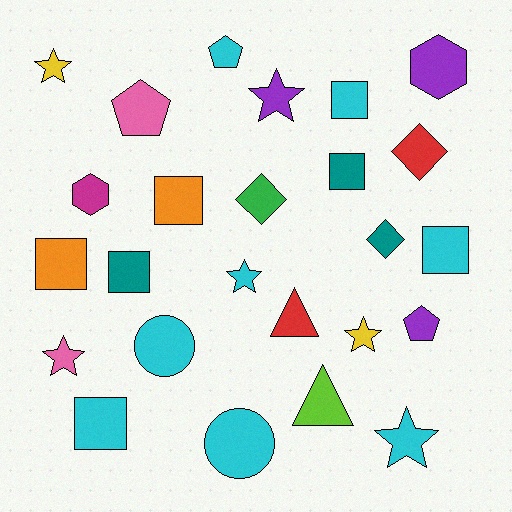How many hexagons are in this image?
There are 2 hexagons.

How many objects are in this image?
There are 25 objects.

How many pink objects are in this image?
There are 2 pink objects.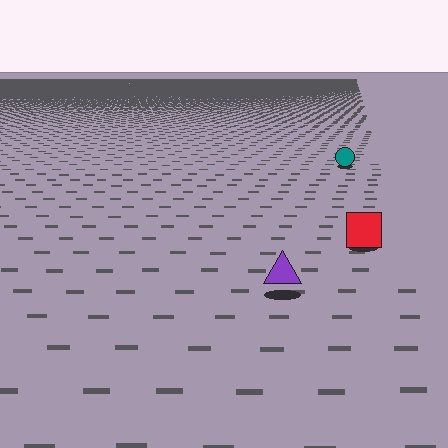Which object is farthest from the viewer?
The teal circle is farthest from the viewer. It appears smaller and the ground texture around it is denser.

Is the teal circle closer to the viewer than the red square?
No. The red square is closer — you can tell from the texture gradient: the ground texture is coarser near it.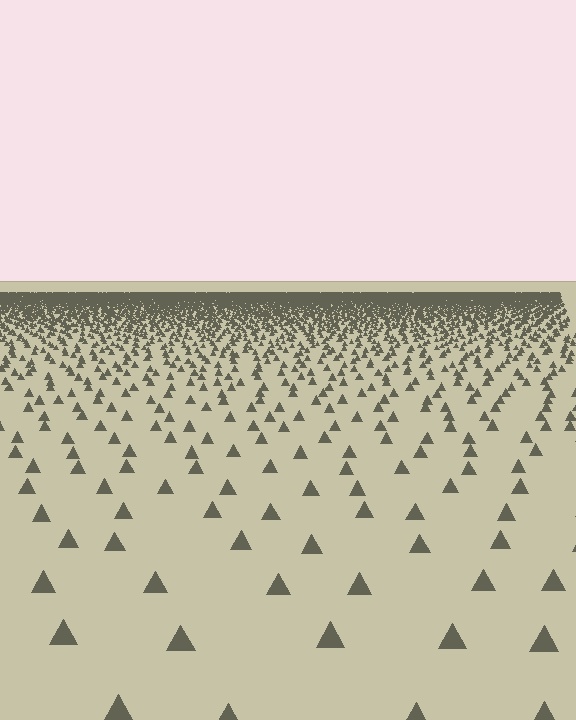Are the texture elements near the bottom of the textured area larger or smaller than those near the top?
Larger. Near the bottom, elements are closer to the viewer and appear at a bigger on-screen size.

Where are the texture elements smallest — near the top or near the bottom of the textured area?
Near the top.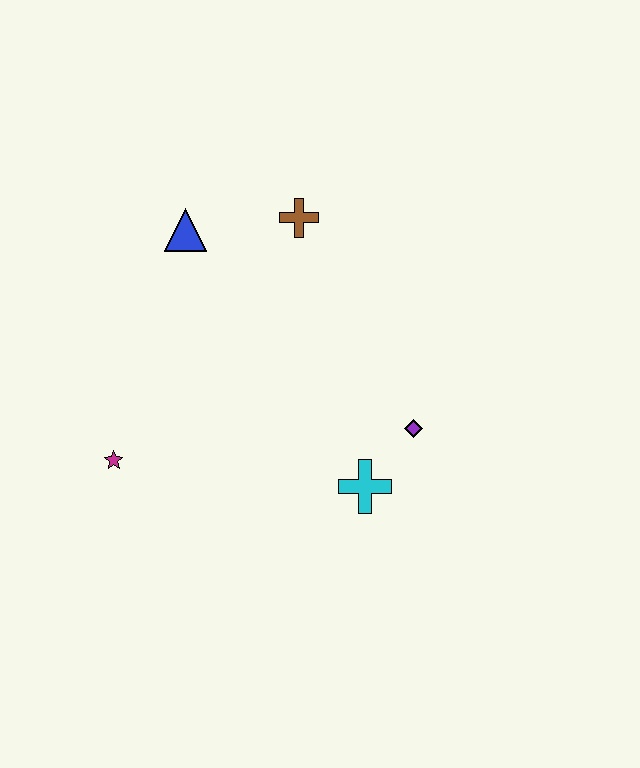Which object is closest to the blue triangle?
The brown cross is closest to the blue triangle.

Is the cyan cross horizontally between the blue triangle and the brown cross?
No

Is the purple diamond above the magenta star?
Yes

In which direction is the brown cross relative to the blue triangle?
The brown cross is to the right of the blue triangle.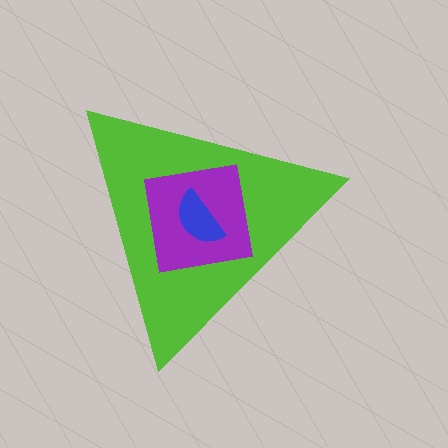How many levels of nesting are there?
3.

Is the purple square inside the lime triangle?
Yes.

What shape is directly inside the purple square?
The blue semicircle.